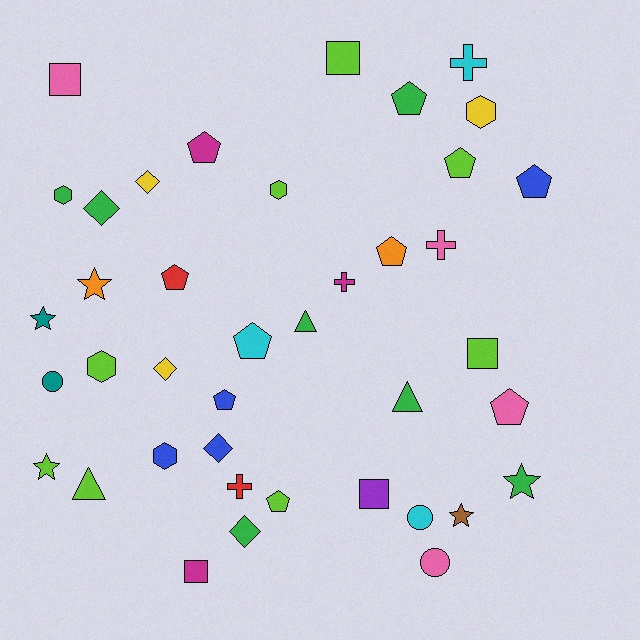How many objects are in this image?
There are 40 objects.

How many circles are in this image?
There are 3 circles.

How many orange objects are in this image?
There are 2 orange objects.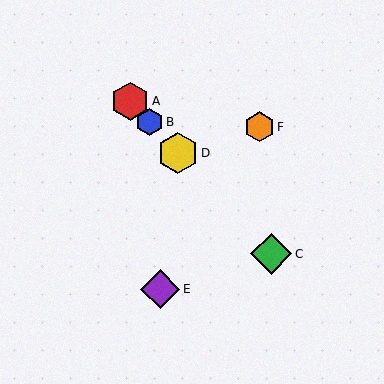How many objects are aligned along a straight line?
4 objects (A, B, C, D) are aligned along a straight line.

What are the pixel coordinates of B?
Object B is at (149, 122).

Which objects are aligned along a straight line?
Objects A, B, C, D are aligned along a straight line.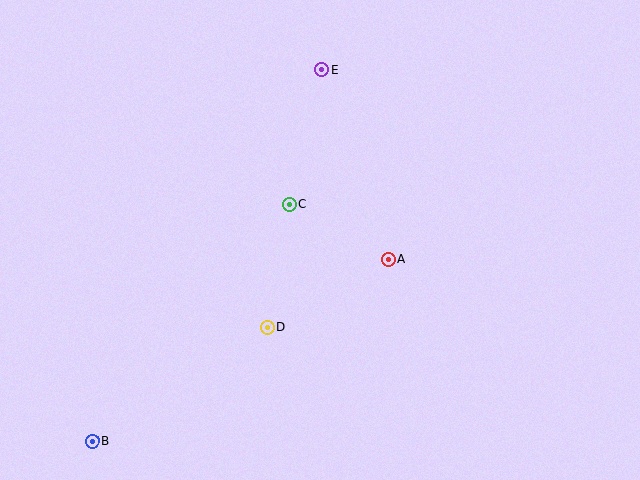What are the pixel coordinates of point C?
Point C is at (289, 204).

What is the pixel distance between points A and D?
The distance between A and D is 139 pixels.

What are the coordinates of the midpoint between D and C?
The midpoint between D and C is at (278, 266).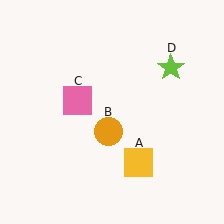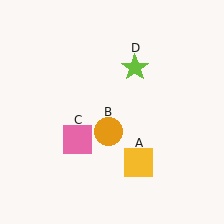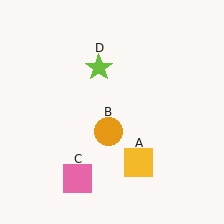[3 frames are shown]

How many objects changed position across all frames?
2 objects changed position: pink square (object C), lime star (object D).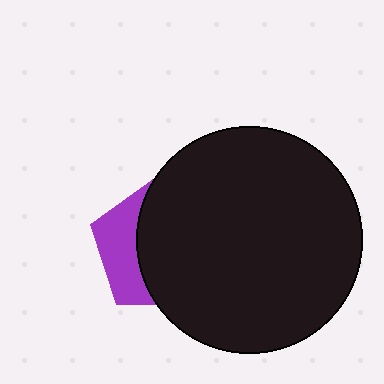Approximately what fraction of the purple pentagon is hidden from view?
Roughly 67% of the purple pentagon is hidden behind the black circle.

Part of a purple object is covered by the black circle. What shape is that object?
It is a pentagon.